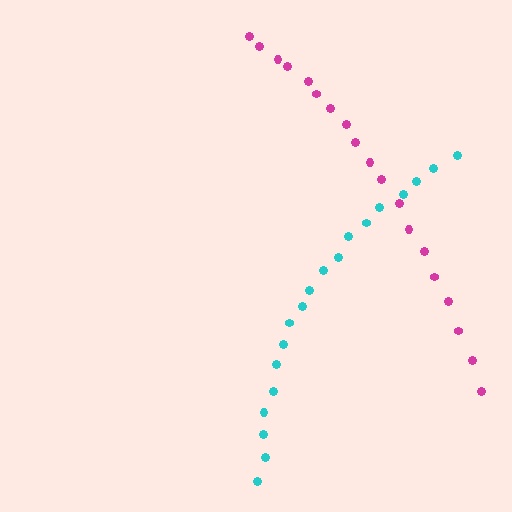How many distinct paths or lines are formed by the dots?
There are 2 distinct paths.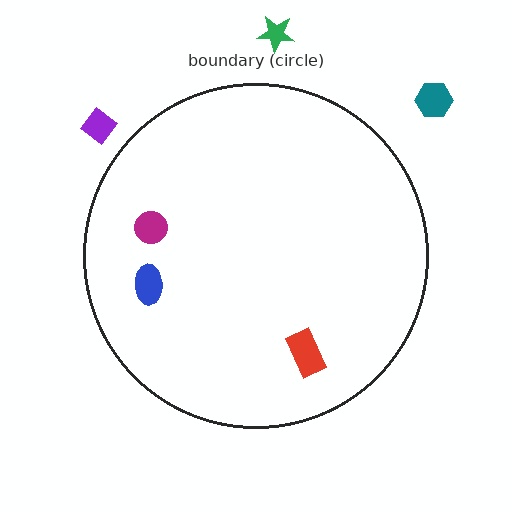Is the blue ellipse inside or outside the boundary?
Inside.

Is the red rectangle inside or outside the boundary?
Inside.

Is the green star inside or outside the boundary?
Outside.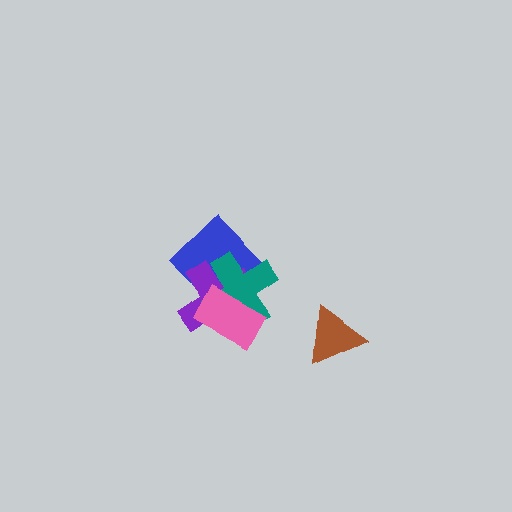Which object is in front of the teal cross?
The pink rectangle is in front of the teal cross.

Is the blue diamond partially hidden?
Yes, it is partially covered by another shape.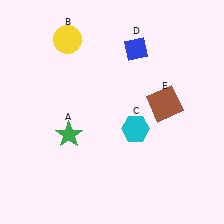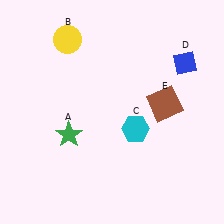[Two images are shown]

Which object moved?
The blue diamond (D) moved right.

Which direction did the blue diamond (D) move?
The blue diamond (D) moved right.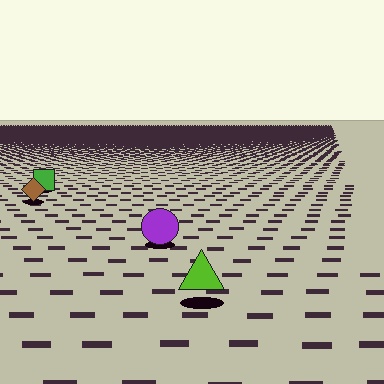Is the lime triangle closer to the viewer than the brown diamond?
Yes. The lime triangle is closer — you can tell from the texture gradient: the ground texture is coarser near it.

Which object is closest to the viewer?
The lime triangle is closest. The texture marks near it are larger and more spread out.